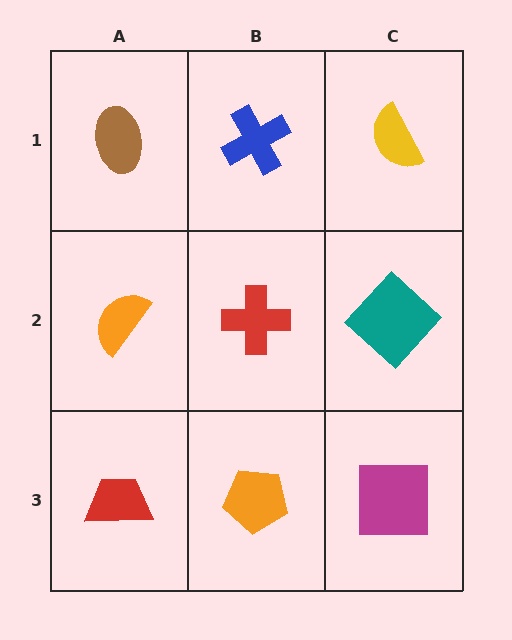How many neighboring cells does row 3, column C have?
2.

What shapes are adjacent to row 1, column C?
A teal diamond (row 2, column C), a blue cross (row 1, column B).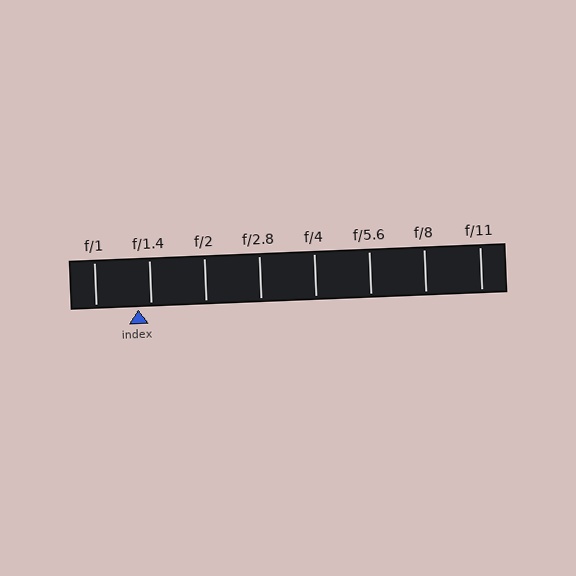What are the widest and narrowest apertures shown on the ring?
The widest aperture shown is f/1 and the narrowest is f/11.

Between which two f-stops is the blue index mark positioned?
The index mark is between f/1 and f/1.4.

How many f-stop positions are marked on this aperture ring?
There are 8 f-stop positions marked.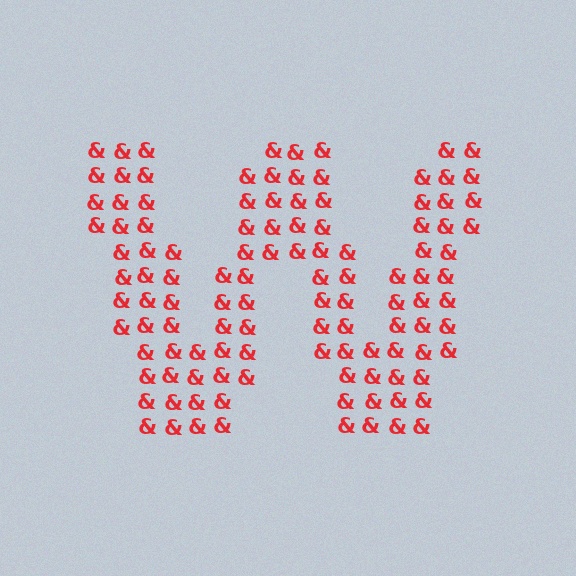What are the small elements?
The small elements are ampersands.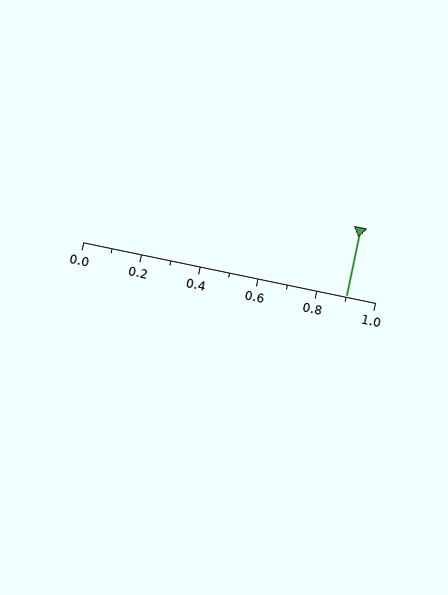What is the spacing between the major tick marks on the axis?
The major ticks are spaced 0.2 apart.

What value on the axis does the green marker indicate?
The marker indicates approximately 0.9.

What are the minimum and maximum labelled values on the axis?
The axis runs from 0.0 to 1.0.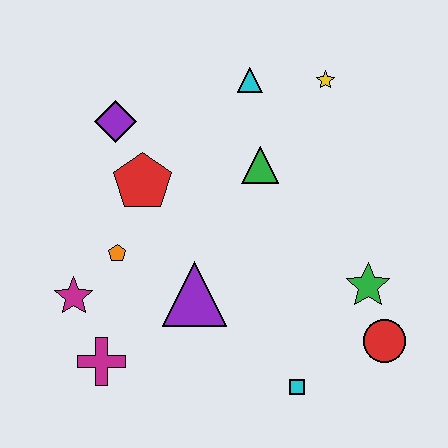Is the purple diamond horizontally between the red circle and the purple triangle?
No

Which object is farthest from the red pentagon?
The red circle is farthest from the red pentagon.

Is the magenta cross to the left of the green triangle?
Yes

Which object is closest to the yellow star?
The cyan triangle is closest to the yellow star.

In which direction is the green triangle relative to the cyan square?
The green triangle is above the cyan square.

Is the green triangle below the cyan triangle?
Yes